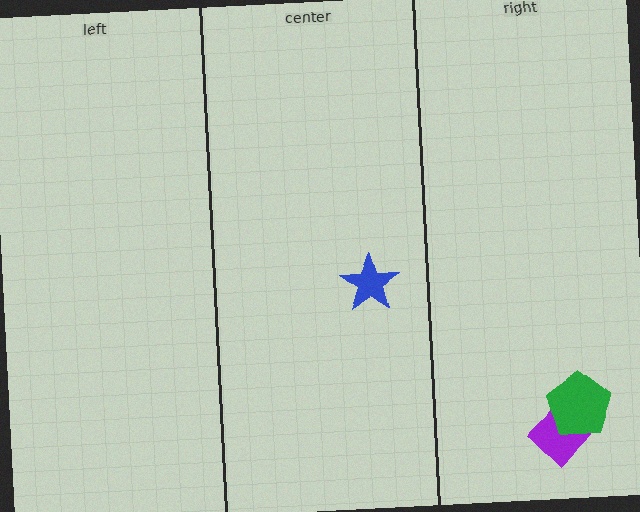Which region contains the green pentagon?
The right region.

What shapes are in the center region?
The blue star.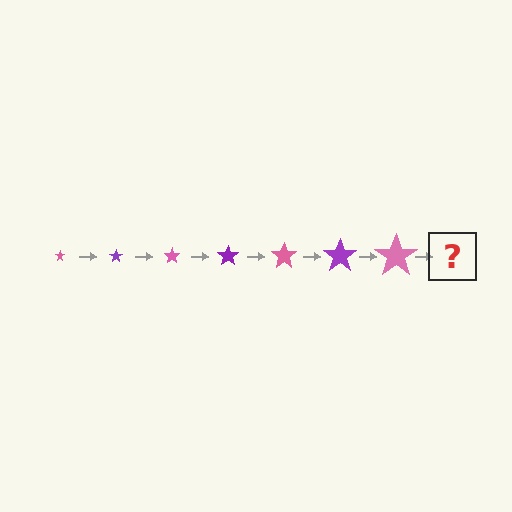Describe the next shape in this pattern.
It should be a purple star, larger than the previous one.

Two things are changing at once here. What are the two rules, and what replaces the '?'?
The two rules are that the star grows larger each step and the color cycles through pink and purple. The '?' should be a purple star, larger than the previous one.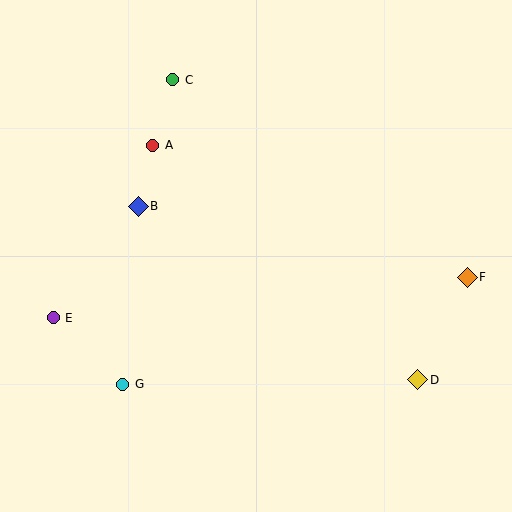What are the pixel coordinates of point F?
Point F is at (467, 277).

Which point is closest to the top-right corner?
Point F is closest to the top-right corner.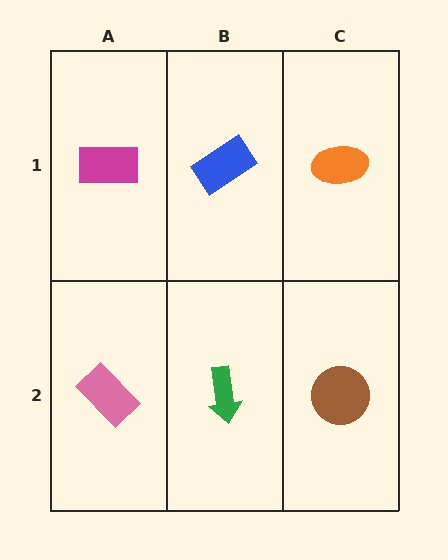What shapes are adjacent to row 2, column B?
A blue rectangle (row 1, column B), a pink rectangle (row 2, column A), a brown circle (row 2, column C).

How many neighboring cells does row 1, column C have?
2.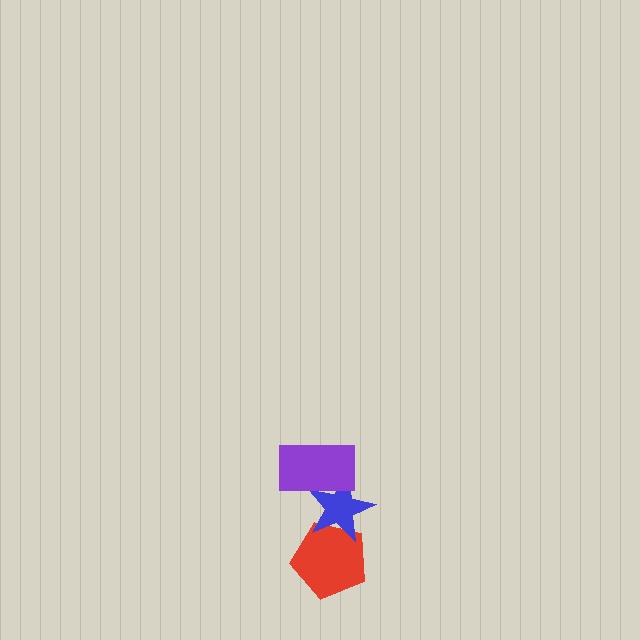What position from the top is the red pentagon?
The red pentagon is 3rd from the top.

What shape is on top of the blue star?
The purple rectangle is on top of the blue star.